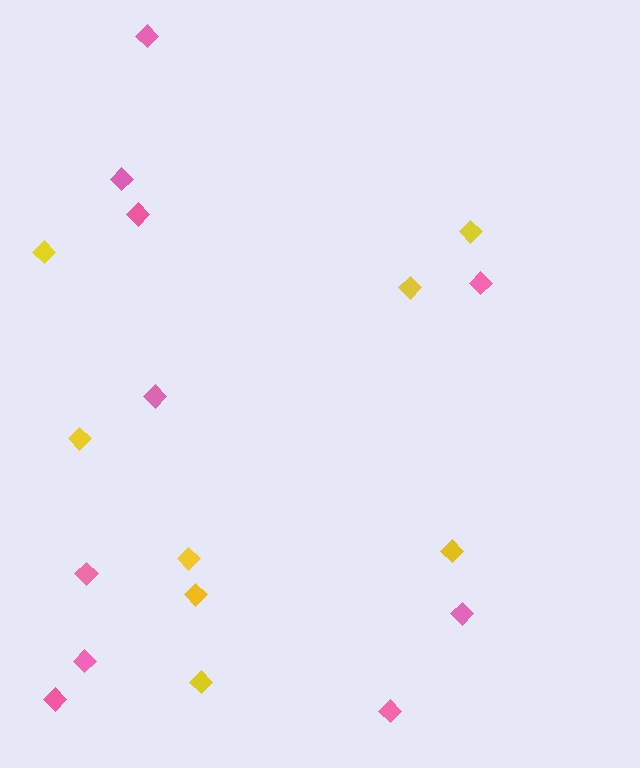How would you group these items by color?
There are 2 groups: one group of pink diamonds (10) and one group of yellow diamonds (8).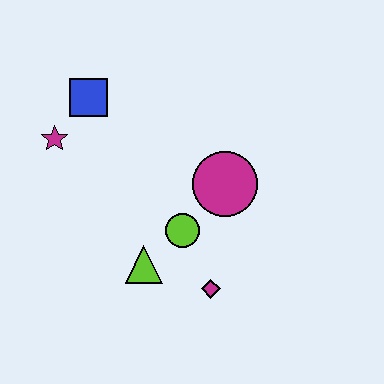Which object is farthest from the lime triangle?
The blue square is farthest from the lime triangle.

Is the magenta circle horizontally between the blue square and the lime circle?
No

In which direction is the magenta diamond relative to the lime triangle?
The magenta diamond is to the right of the lime triangle.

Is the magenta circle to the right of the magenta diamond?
Yes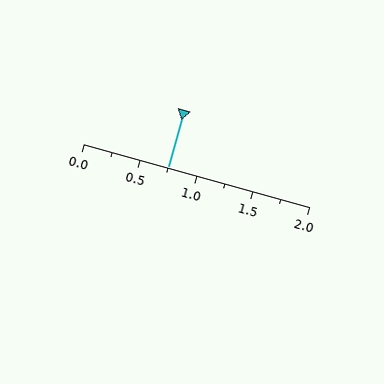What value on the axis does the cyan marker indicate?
The marker indicates approximately 0.75.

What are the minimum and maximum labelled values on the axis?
The axis runs from 0.0 to 2.0.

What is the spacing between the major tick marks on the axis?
The major ticks are spaced 0.5 apart.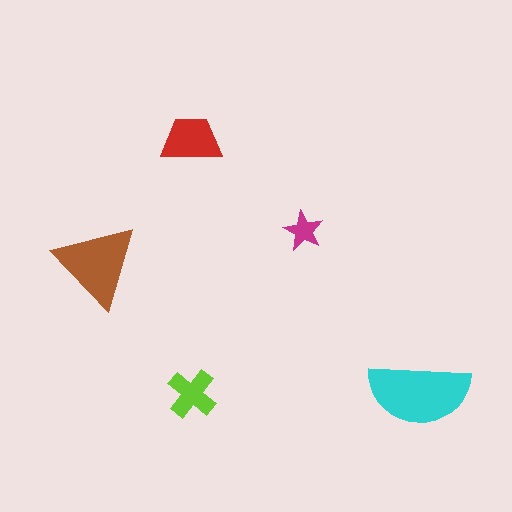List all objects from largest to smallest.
The cyan semicircle, the brown triangle, the red trapezoid, the lime cross, the magenta star.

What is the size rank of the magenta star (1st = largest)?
5th.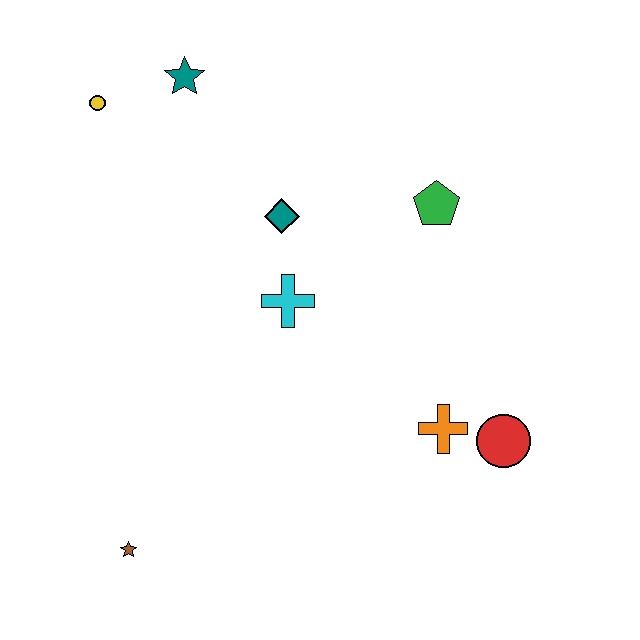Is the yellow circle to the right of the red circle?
No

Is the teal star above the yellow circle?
Yes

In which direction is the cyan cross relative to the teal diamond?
The cyan cross is below the teal diamond.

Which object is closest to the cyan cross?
The teal diamond is closest to the cyan cross.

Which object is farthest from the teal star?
The red circle is farthest from the teal star.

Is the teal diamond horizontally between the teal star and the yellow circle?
No